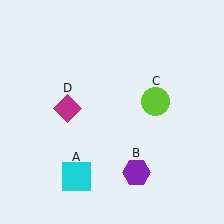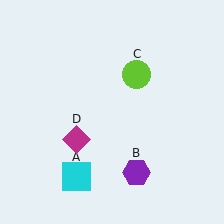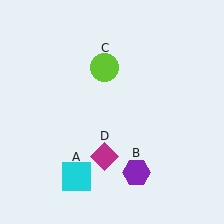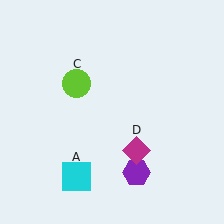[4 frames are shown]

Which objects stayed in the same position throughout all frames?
Cyan square (object A) and purple hexagon (object B) remained stationary.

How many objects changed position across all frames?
2 objects changed position: lime circle (object C), magenta diamond (object D).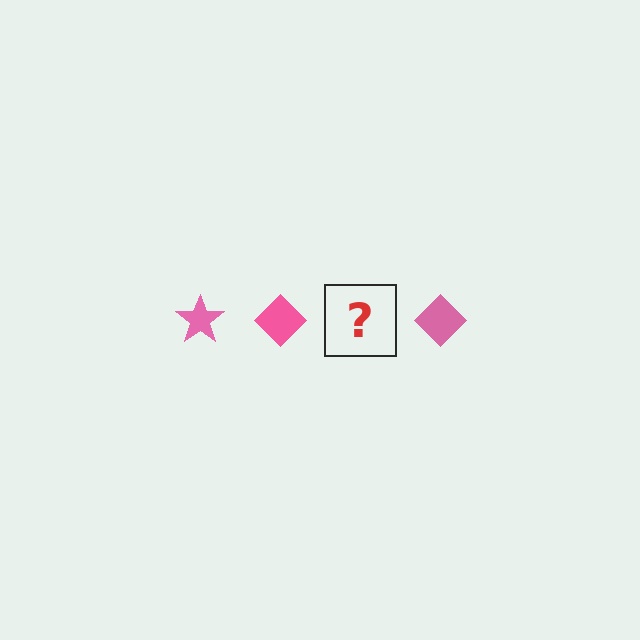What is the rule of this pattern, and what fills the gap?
The rule is that the pattern cycles through star, diamond shapes in pink. The gap should be filled with a pink star.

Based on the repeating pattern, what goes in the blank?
The blank should be a pink star.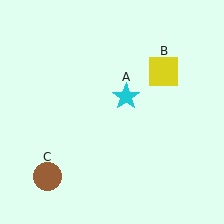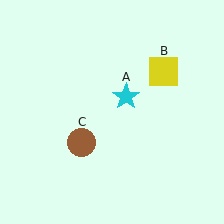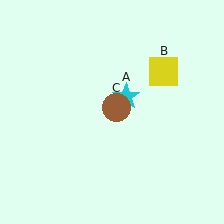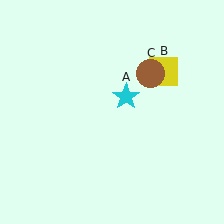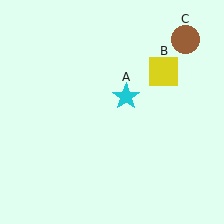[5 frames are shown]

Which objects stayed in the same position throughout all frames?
Cyan star (object A) and yellow square (object B) remained stationary.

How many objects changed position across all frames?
1 object changed position: brown circle (object C).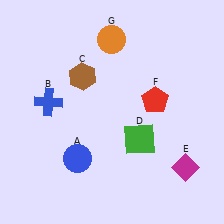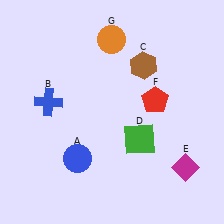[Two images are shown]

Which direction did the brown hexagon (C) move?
The brown hexagon (C) moved right.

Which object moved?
The brown hexagon (C) moved right.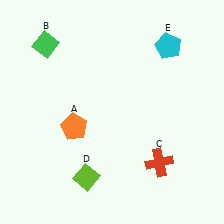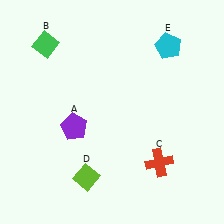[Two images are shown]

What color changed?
The pentagon (A) changed from orange in Image 1 to purple in Image 2.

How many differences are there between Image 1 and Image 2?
There is 1 difference between the two images.